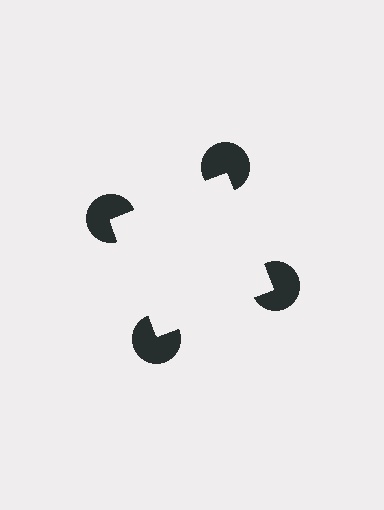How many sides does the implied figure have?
4 sides.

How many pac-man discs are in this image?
There are 4 — one at each vertex of the illusory square.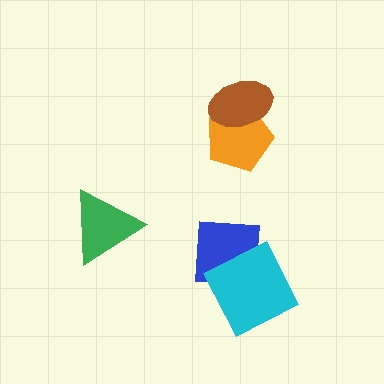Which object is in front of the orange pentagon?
The brown ellipse is in front of the orange pentagon.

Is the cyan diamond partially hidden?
No, no other shape covers it.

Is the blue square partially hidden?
Yes, it is partially covered by another shape.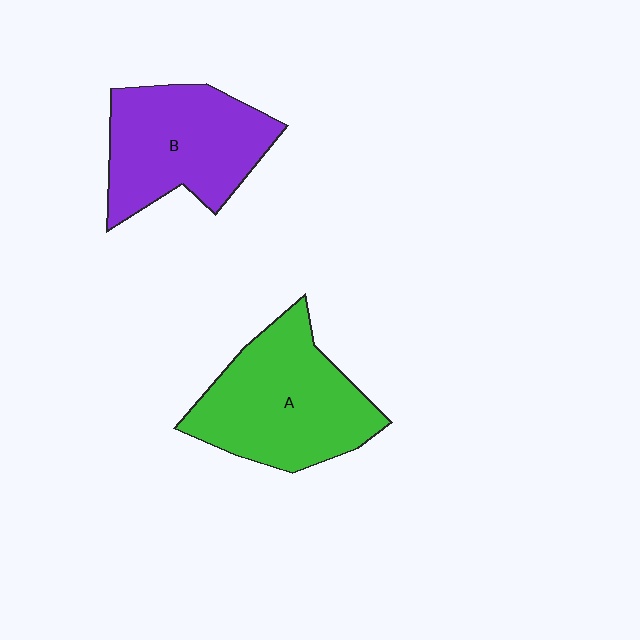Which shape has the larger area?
Shape A (green).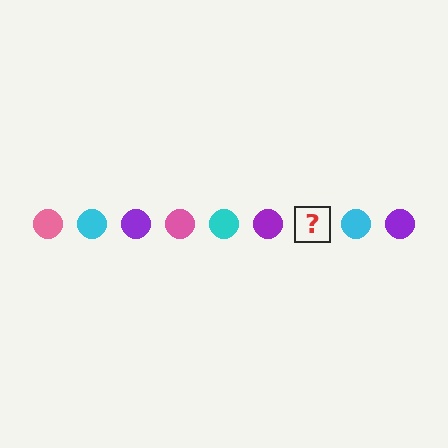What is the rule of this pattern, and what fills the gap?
The rule is that the pattern cycles through pink, cyan, purple circles. The gap should be filled with a pink circle.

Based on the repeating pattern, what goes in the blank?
The blank should be a pink circle.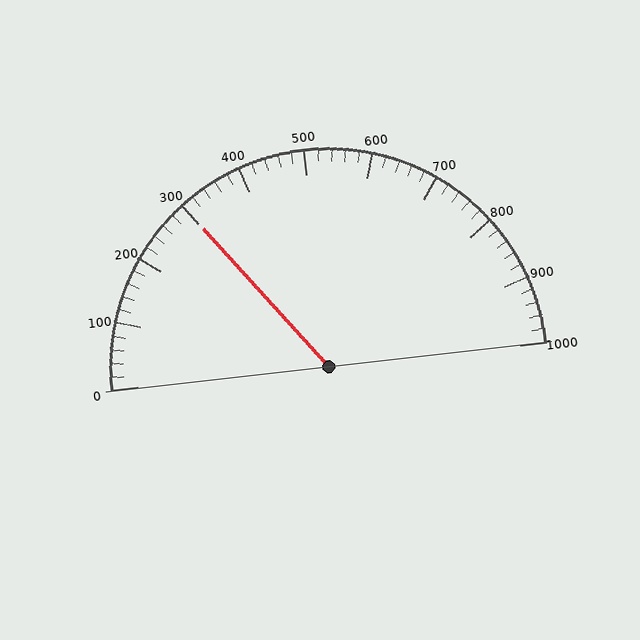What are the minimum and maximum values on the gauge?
The gauge ranges from 0 to 1000.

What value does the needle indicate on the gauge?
The needle indicates approximately 300.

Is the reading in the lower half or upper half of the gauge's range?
The reading is in the lower half of the range (0 to 1000).